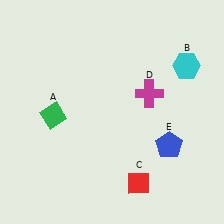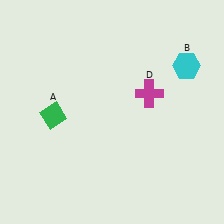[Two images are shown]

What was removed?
The blue pentagon (E), the red diamond (C) were removed in Image 2.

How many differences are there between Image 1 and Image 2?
There are 2 differences between the two images.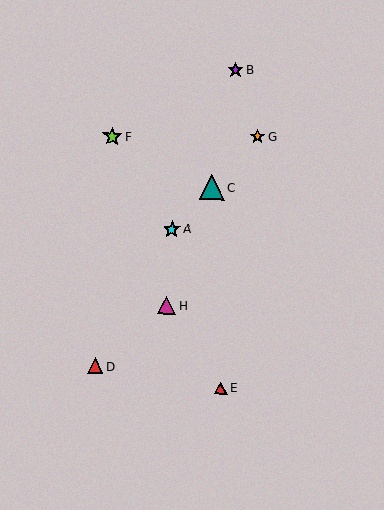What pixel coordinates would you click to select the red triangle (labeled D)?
Click at (95, 366) to select the red triangle D.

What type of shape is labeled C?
Shape C is a teal triangle.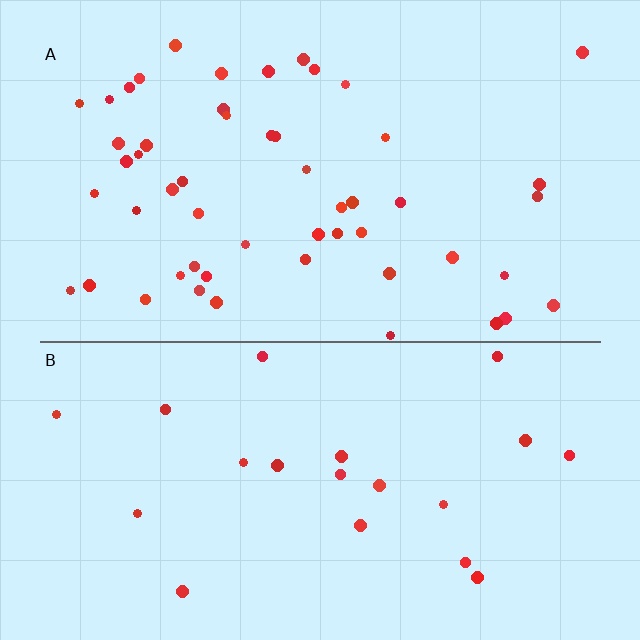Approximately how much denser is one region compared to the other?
Approximately 2.6× — region A over region B.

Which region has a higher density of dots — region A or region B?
A (the top).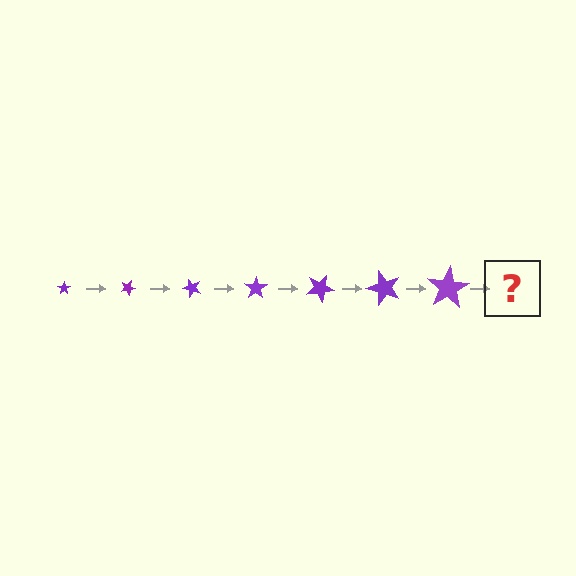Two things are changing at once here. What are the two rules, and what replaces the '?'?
The two rules are that the star grows larger each step and it rotates 25 degrees each step. The '?' should be a star, larger than the previous one and rotated 175 degrees from the start.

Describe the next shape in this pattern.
It should be a star, larger than the previous one and rotated 175 degrees from the start.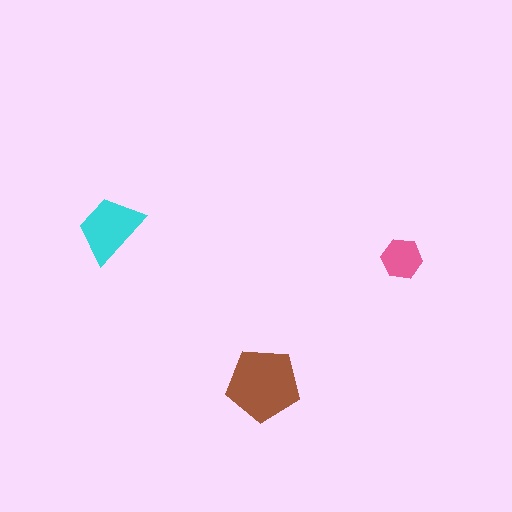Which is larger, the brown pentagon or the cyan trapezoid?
The brown pentagon.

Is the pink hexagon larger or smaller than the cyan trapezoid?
Smaller.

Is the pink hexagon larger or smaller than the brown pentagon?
Smaller.